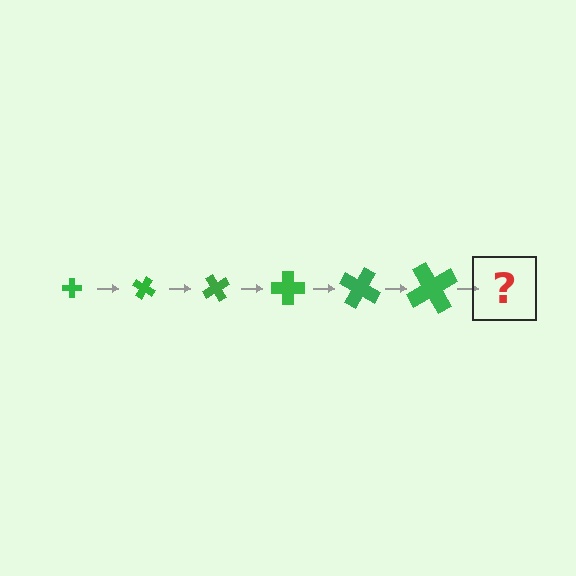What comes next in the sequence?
The next element should be a cross, larger than the previous one and rotated 180 degrees from the start.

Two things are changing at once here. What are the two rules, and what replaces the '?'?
The two rules are that the cross grows larger each step and it rotates 30 degrees each step. The '?' should be a cross, larger than the previous one and rotated 180 degrees from the start.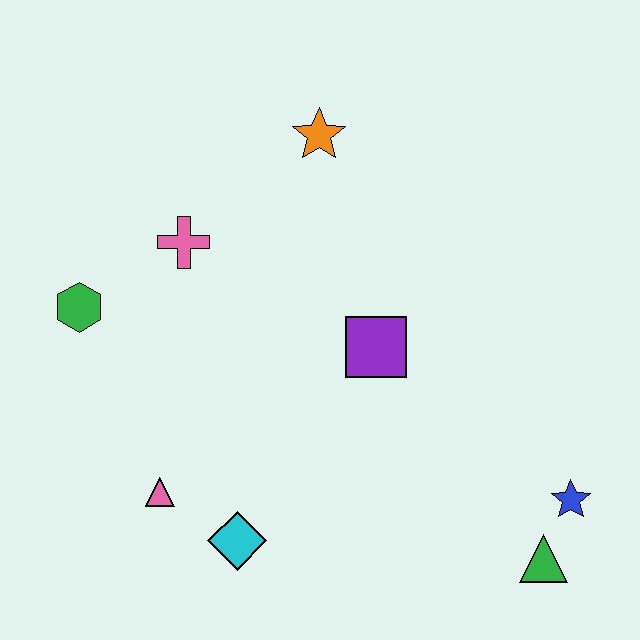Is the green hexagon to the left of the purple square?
Yes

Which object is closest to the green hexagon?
The pink cross is closest to the green hexagon.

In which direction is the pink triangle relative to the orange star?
The pink triangle is below the orange star.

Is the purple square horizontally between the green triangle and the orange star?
Yes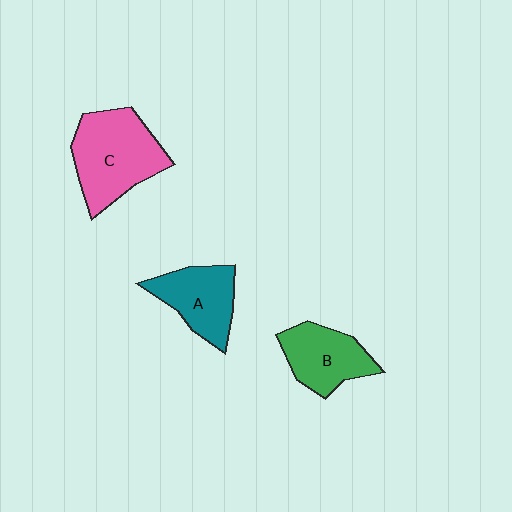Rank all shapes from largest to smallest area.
From largest to smallest: C (pink), A (teal), B (green).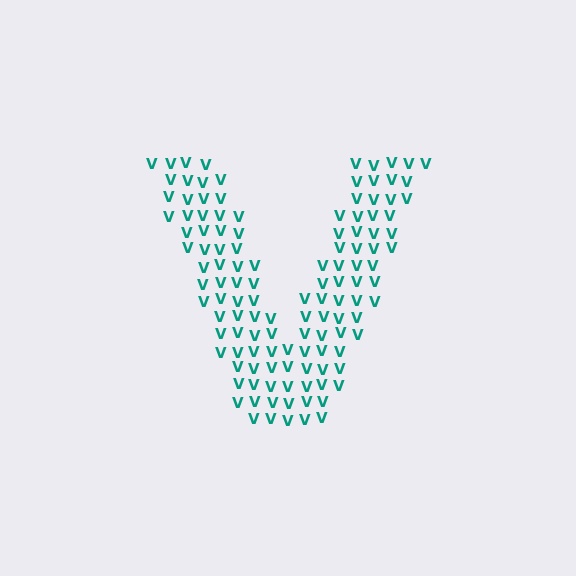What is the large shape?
The large shape is the letter V.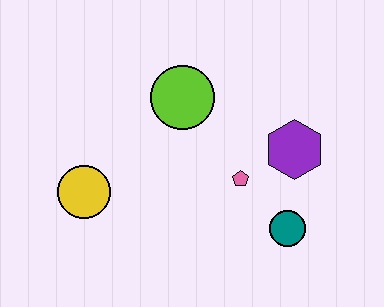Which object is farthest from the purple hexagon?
The yellow circle is farthest from the purple hexagon.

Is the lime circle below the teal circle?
No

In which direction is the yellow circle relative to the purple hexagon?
The yellow circle is to the left of the purple hexagon.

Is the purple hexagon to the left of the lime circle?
No